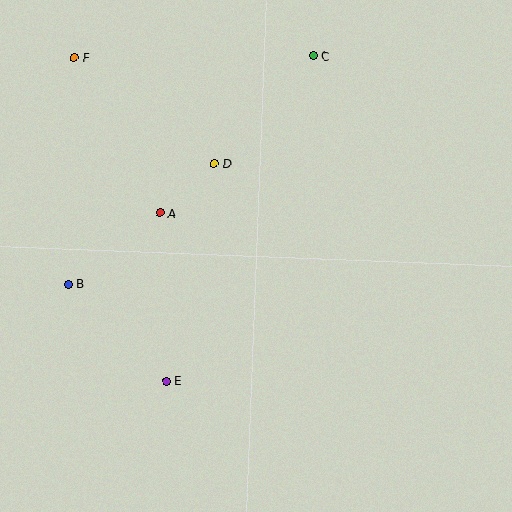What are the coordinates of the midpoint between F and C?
The midpoint between F and C is at (194, 57).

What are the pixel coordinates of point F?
Point F is at (74, 58).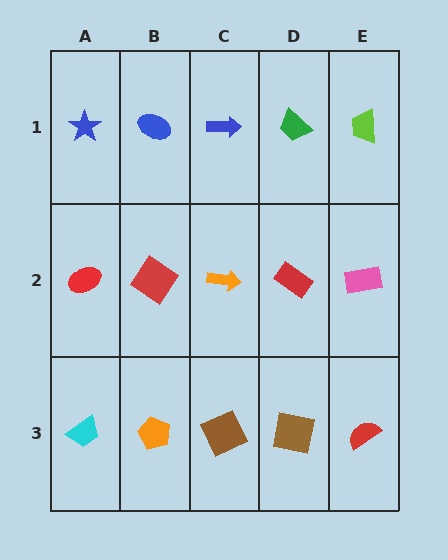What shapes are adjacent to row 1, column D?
A red rectangle (row 2, column D), a blue arrow (row 1, column C), a lime trapezoid (row 1, column E).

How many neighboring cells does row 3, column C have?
3.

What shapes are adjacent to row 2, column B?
A blue ellipse (row 1, column B), an orange pentagon (row 3, column B), a red ellipse (row 2, column A), an orange arrow (row 2, column C).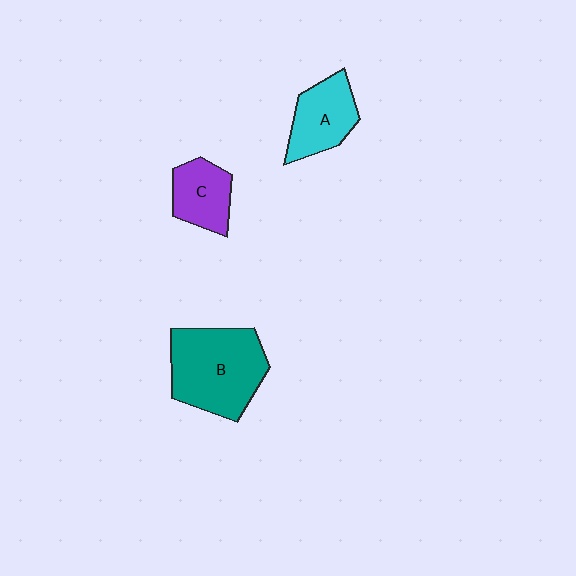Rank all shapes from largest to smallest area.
From largest to smallest: B (teal), A (cyan), C (purple).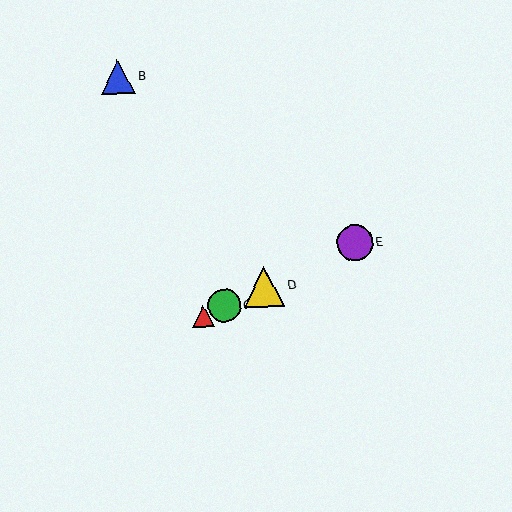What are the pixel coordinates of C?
Object C is at (224, 306).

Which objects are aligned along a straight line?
Objects A, C, D, E are aligned along a straight line.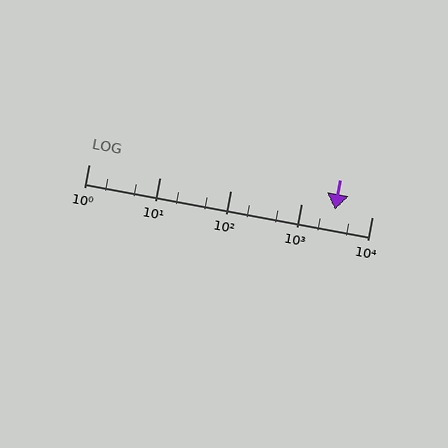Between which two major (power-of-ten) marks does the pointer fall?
The pointer is between 1000 and 10000.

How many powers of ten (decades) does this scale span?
The scale spans 4 decades, from 1 to 10000.